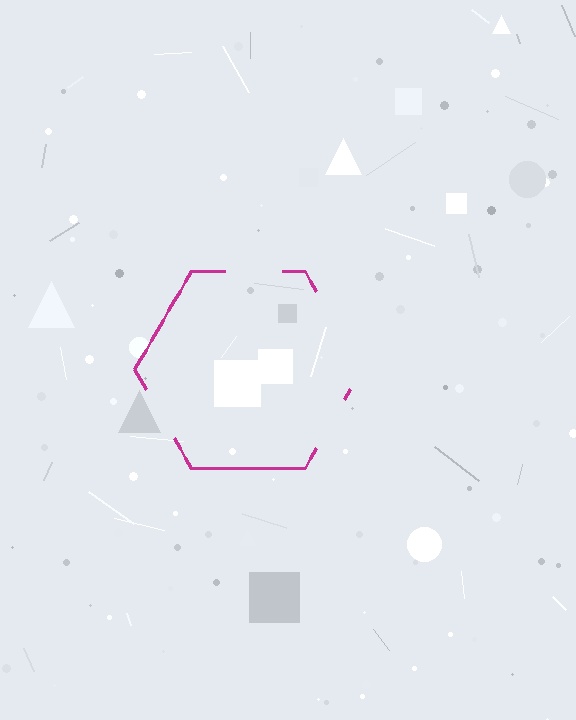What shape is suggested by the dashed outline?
The dashed outline suggests a hexagon.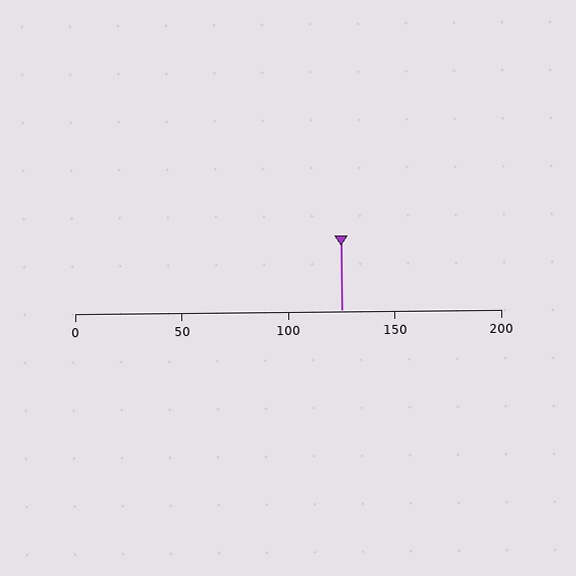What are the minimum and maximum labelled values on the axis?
The axis runs from 0 to 200.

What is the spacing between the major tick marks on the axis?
The major ticks are spaced 50 apart.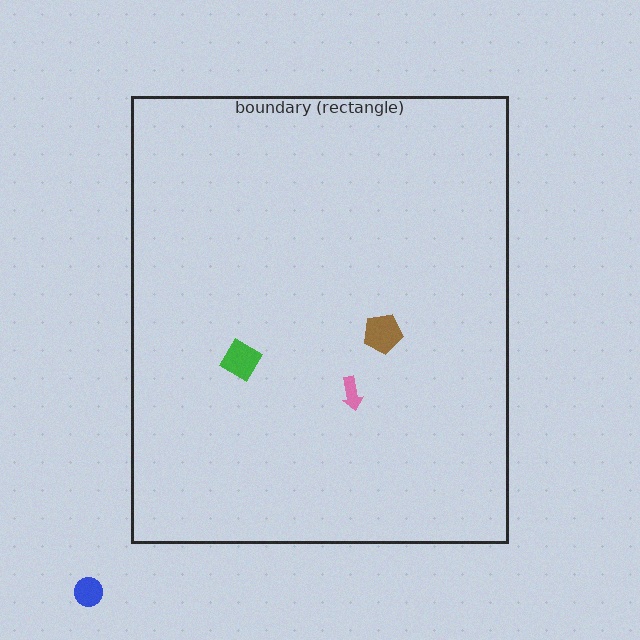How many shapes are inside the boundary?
3 inside, 1 outside.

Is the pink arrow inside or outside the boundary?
Inside.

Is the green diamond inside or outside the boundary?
Inside.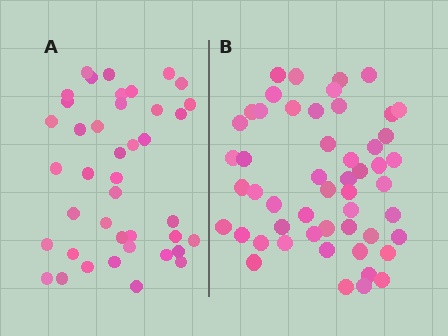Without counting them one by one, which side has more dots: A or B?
Region B (the right region) has more dots.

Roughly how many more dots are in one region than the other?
Region B has roughly 12 or so more dots than region A.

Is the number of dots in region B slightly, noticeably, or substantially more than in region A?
Region B has noticeably more, but not dramatically so. The ratio is roughly 1.3 to 1.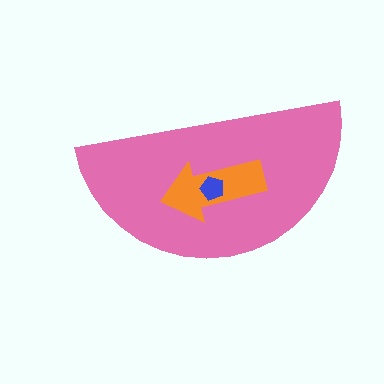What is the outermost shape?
The pink semicircle.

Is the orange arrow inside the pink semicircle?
Yes.